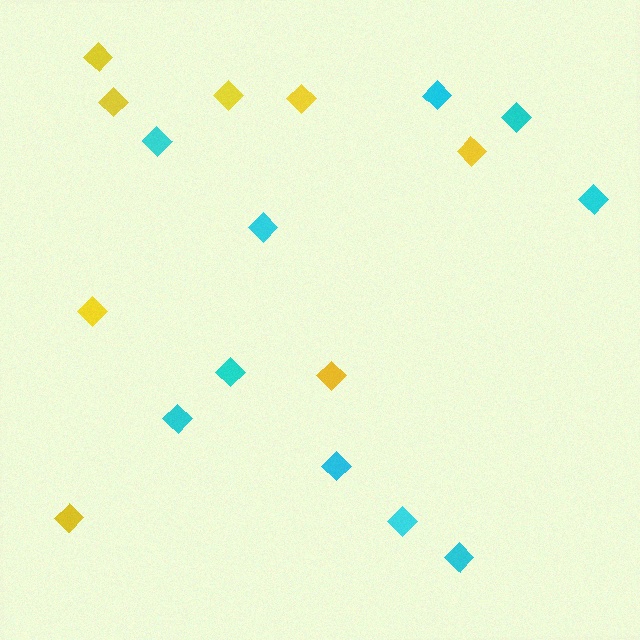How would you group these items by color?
There are 2 groups: one group of cyan diamonds (10) and one group of yellow diamonds (8).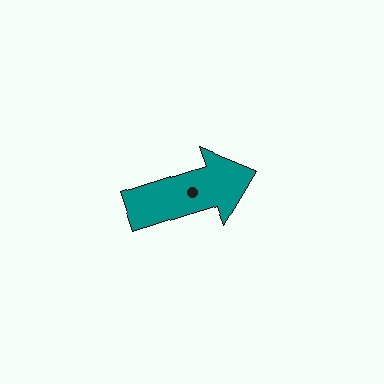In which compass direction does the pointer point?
East.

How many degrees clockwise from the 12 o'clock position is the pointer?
Approximately 72 degrees.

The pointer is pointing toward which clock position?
Roughly 2 o'clock.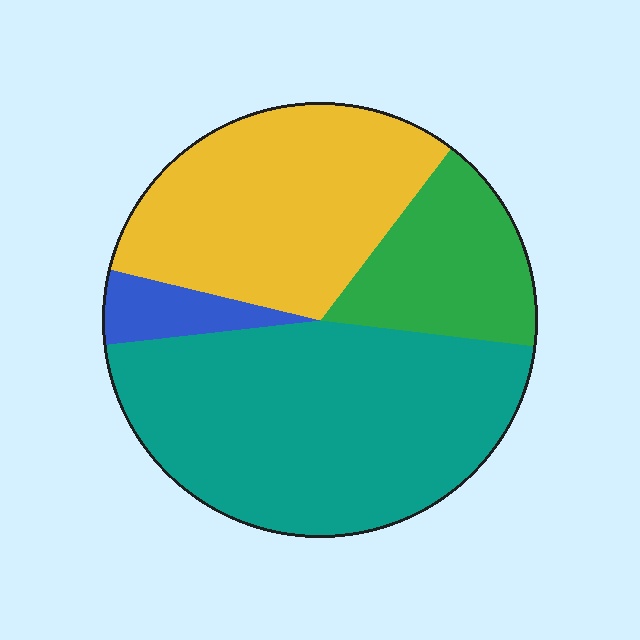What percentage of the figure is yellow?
Yellow covers around 30% of the figure.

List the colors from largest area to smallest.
From largest to smallest: teal, yellow, green, blue.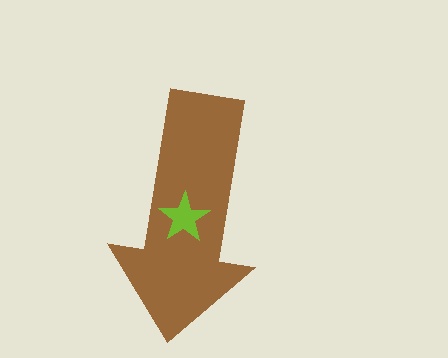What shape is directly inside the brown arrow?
The lime star.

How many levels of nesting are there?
2.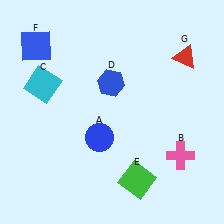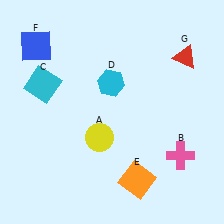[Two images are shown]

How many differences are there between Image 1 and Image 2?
There are 3 differences between the two images.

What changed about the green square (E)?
In Image 1, E is green. In Image 2, it changed to orange.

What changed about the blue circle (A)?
In Image 1, A is blue. In Image 2, it changed to yellow.